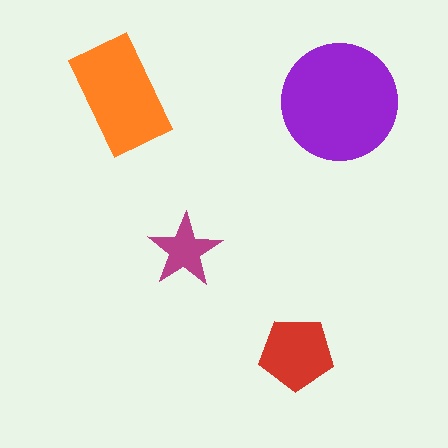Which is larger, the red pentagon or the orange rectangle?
The orange rectangle.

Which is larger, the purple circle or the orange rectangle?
The purple circle.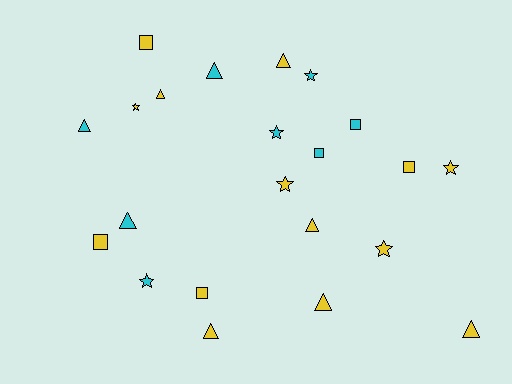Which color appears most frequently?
Yellow, with 14 objects.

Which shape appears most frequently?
Triangle, with 9 objects.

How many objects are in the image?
There are 22 objects.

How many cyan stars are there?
There are 3 cyan stars.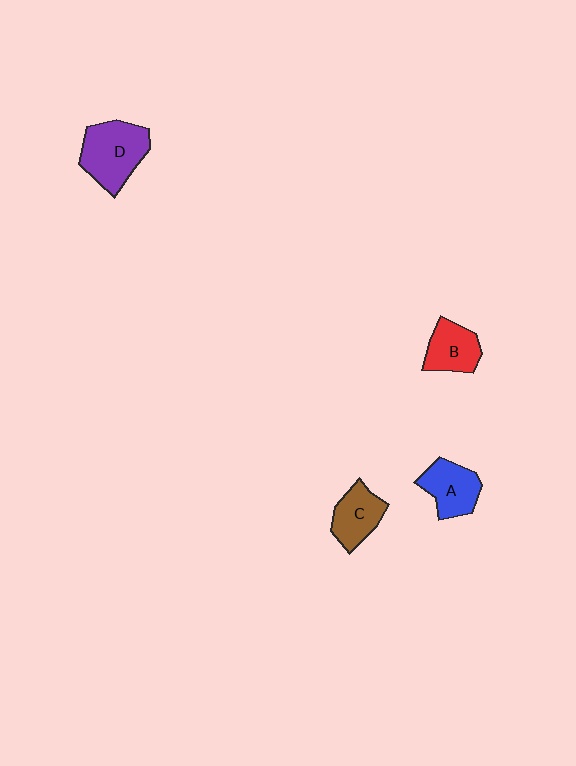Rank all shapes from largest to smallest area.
From largest to smallest: D (purple), A (blue), C (brown), B (red).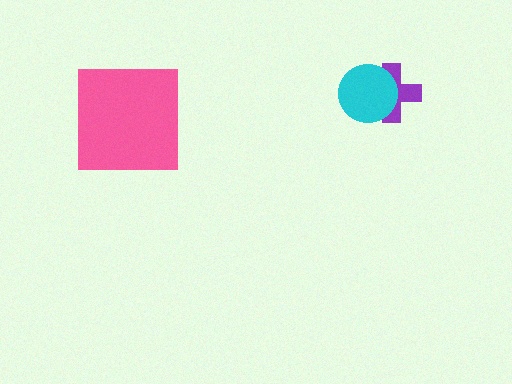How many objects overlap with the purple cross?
1 object overlaps with the purple cross.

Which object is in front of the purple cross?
The cyan circle is in front of the purple cross.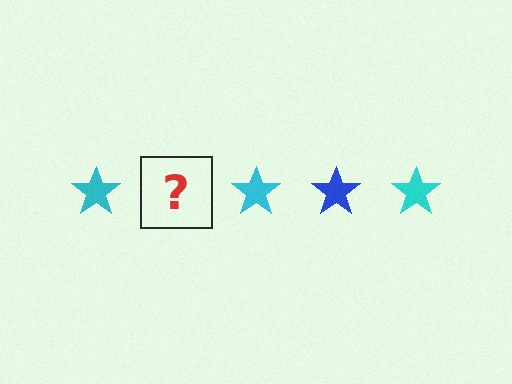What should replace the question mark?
The question mark should be replaced with a blue star.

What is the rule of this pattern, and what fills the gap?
The rule is that the pattern cycles through cyan, blue stars. The gap should be filled with a blue star.